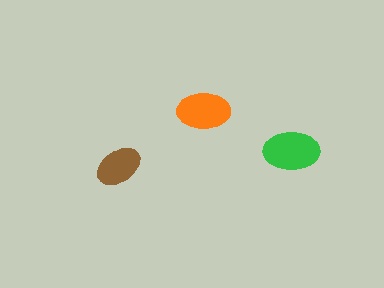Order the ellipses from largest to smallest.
the green one, the orange one, the brown one.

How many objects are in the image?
There are 3 objects in the image.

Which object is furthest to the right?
The green ellipse is rightmost.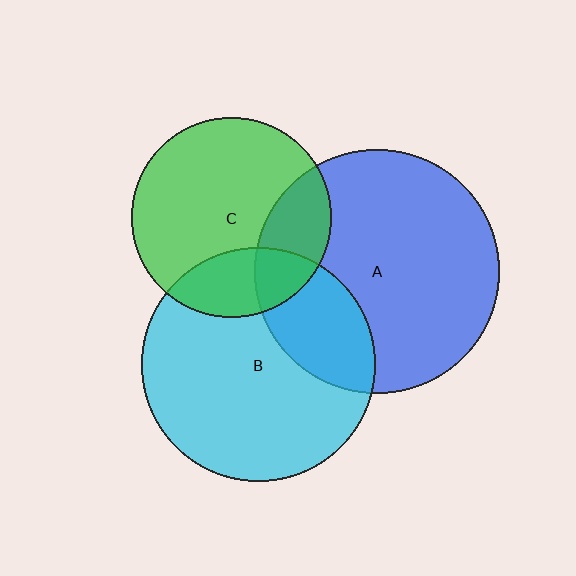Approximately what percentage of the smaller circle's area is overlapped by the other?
Approximately 25%.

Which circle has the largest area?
Circle A (blue).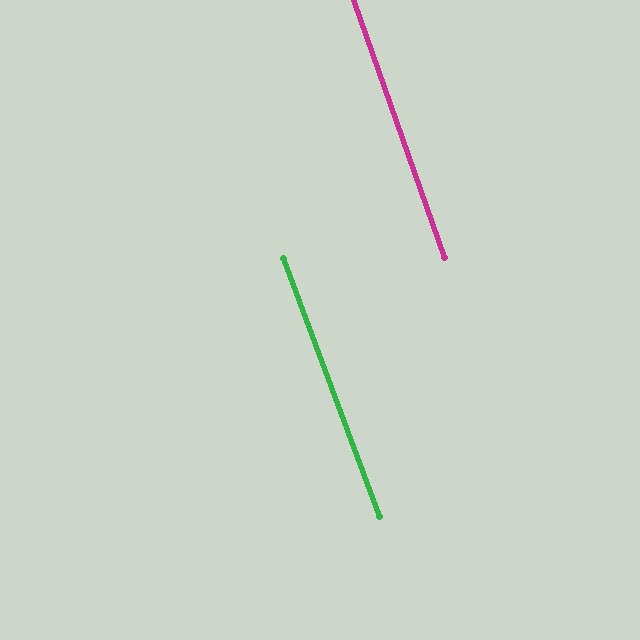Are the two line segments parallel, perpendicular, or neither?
Parallel — their directions differ by only 1.2°.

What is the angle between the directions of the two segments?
Approximately 1 degree.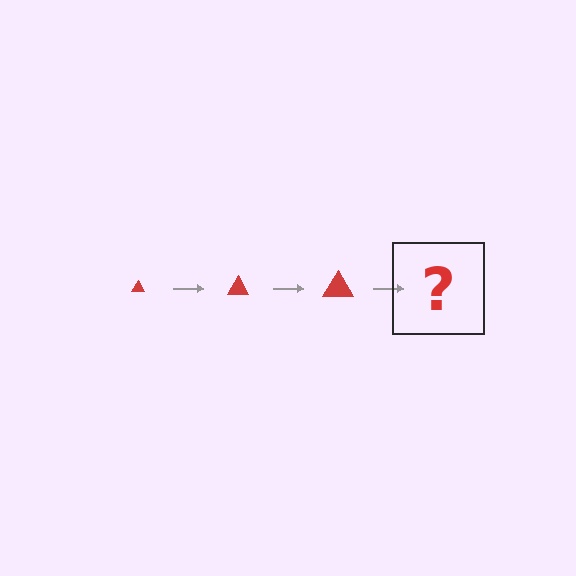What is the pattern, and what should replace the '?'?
The pattern is that the triangle gets progressively larger each step. The '?' should be a red triangle, larger than the previous one.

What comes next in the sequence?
The next element should be a red triangle, larger than the previous one.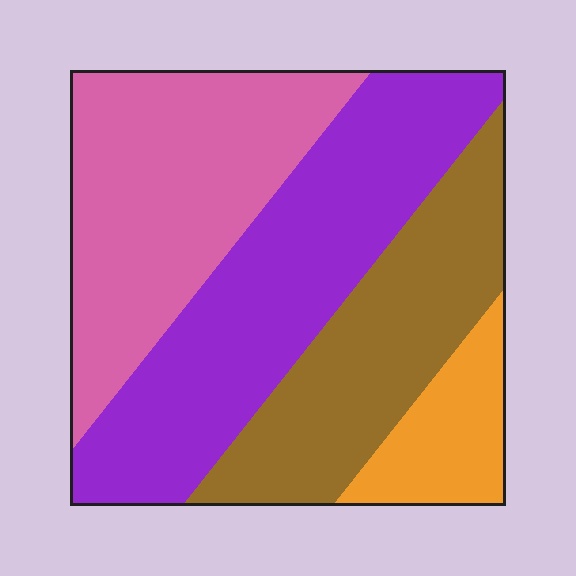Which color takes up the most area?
Purple, at roughly 35%.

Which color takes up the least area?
Orange, at roughly 10%.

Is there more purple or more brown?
Purple.